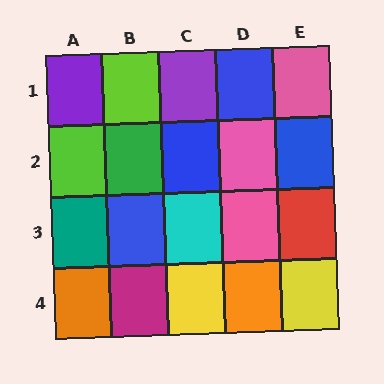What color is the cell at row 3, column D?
Pink.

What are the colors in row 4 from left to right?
Orange, magenta, yellow, orange, yellow.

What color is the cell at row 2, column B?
Green.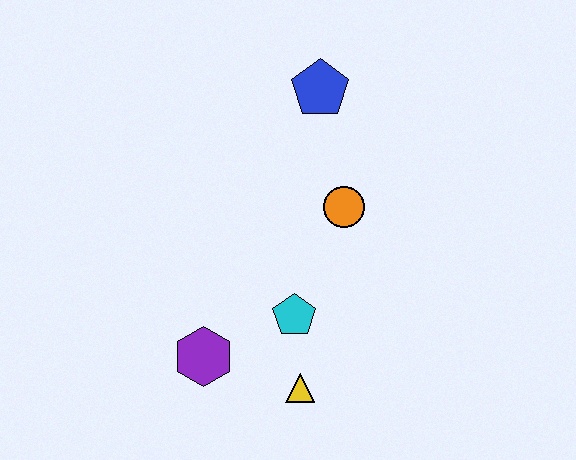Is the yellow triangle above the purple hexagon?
No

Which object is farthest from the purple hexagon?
The blue pentagon is farthest from the purple hexagon.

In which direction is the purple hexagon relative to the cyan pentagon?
The purple hexagon is to the left of the cyan pentagon.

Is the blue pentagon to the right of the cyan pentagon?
Yes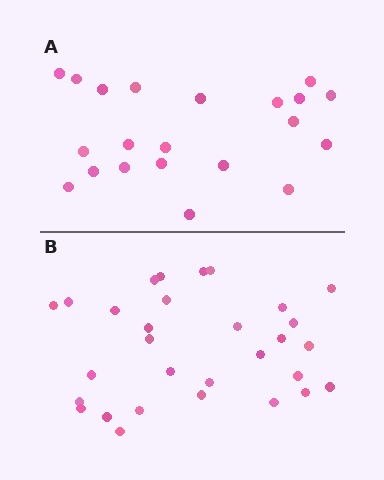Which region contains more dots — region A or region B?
Region B (the bottom region) has more dots.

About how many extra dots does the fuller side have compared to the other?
Region B has roughly 8 or so more dots than region A.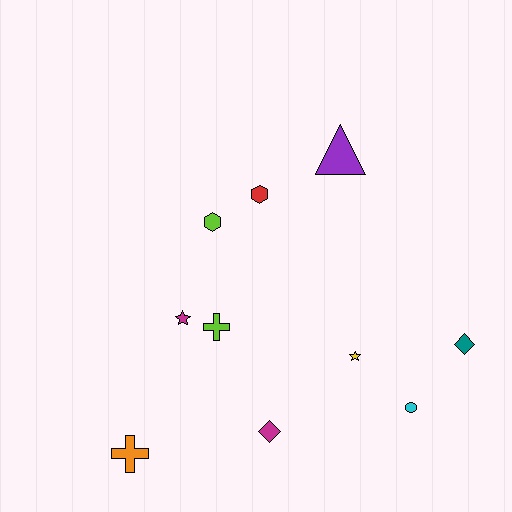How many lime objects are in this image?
There are 2 lime objects.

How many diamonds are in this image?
There are 2 diamonds.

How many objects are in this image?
There are 10 objects.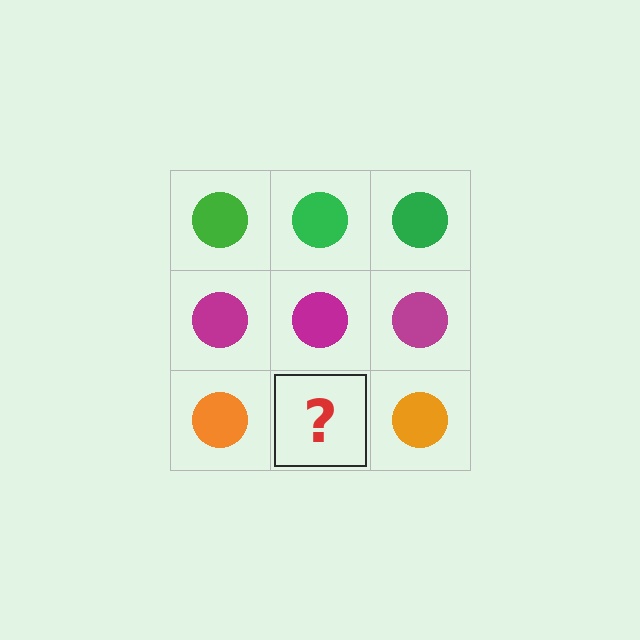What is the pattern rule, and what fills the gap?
The rule is that each row has a consistent color. The gap should be filled with an orange circle.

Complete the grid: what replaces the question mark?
The question mark should be replaced with an orange circle.